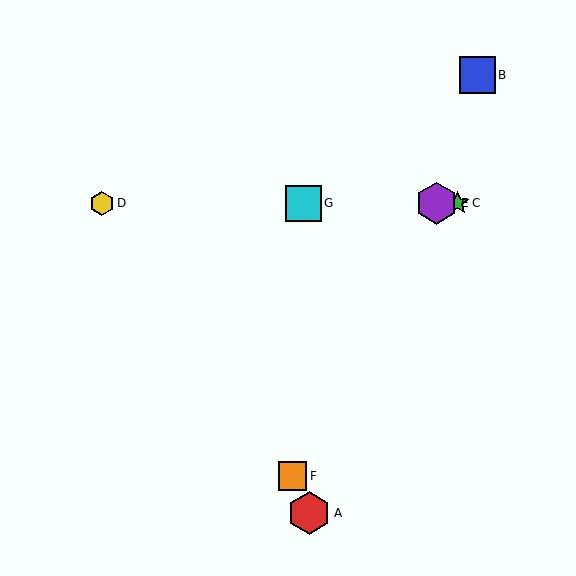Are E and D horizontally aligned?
Yes, both are at y≈203.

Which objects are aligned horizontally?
Objects C, D, E, G are aligned horizontally.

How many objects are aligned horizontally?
4 objects (C, D, E, G) are aligned horizontally.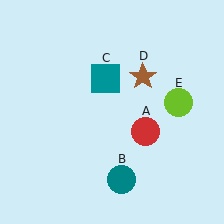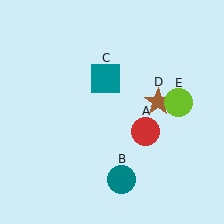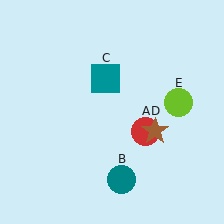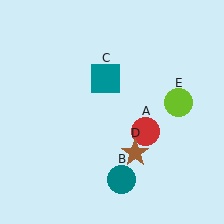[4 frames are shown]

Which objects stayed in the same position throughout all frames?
Red circle (object A) and teal circle (object B) and teal square (object C) and lime circle (object E) remained stationary.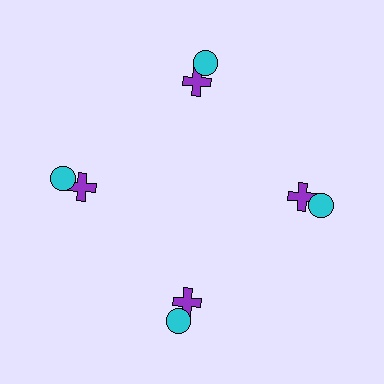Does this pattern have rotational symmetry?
Yes, this pattern has 4-fold rotational symmetry. It looks the same after rotating 90 degrees around the center.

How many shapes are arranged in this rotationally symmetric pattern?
There are 8 shapes, arranged in 4 groups of 2.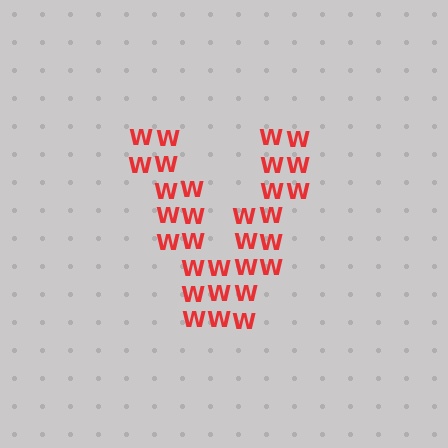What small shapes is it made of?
It is made of small letter W's.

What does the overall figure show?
The overall figure shows the letter V.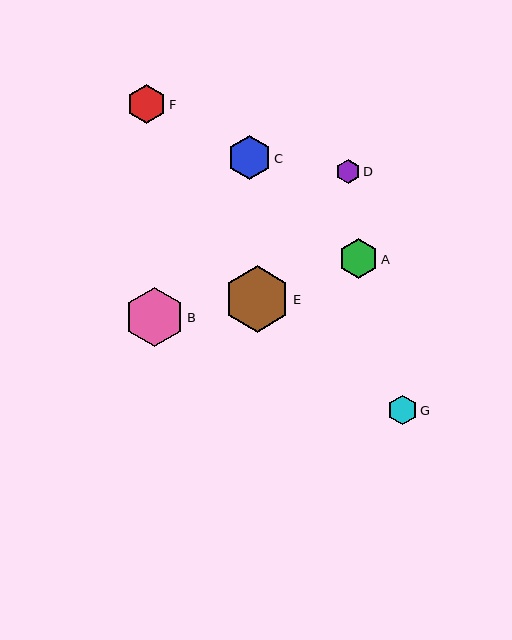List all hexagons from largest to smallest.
From largest to smallest: E, B, C, A, F, G, D.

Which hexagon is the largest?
Hexagon E is the largest with a size of approximately 67 pixels.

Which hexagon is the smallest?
Hexagon D is the smallest with a size of approximately 24 pixels.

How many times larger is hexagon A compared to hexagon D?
Hexagon A is approximately 1.7 times the size of hexagon D.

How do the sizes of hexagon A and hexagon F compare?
Hexagon A and hexagon F are approximately the same size.